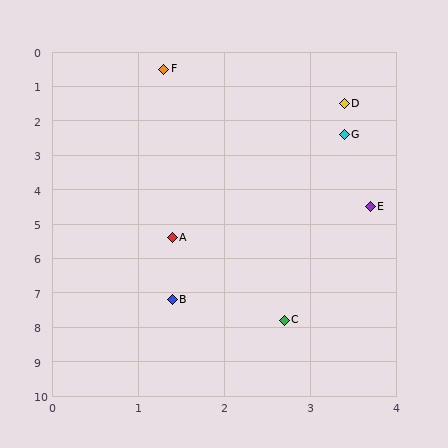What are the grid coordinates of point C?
Point C is at approximately (2.7, 7.8).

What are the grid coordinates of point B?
Point B is at approximately (1.4, 7.2).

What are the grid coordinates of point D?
Point D is at approximately (3.4, 1.5).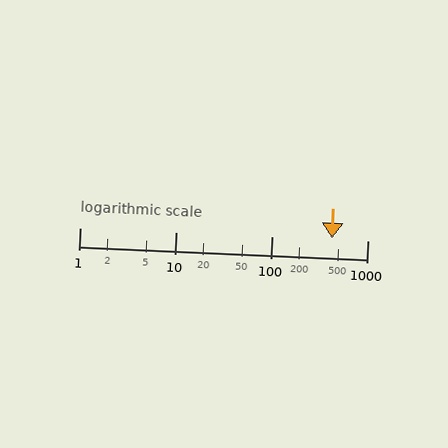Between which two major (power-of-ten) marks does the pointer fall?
The pointer is between 100 and 1000.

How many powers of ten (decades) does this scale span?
The scale spans 3 decades, from 1 to 1000.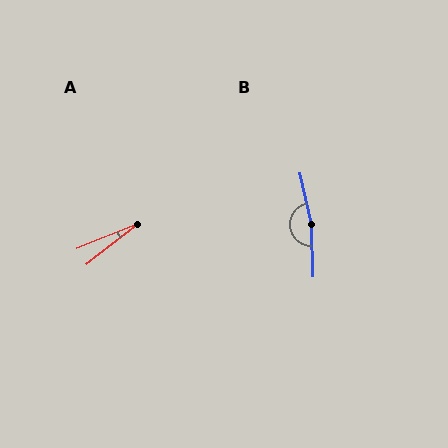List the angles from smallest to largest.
A (16°), B (169°).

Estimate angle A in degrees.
Approximately 16 degrees.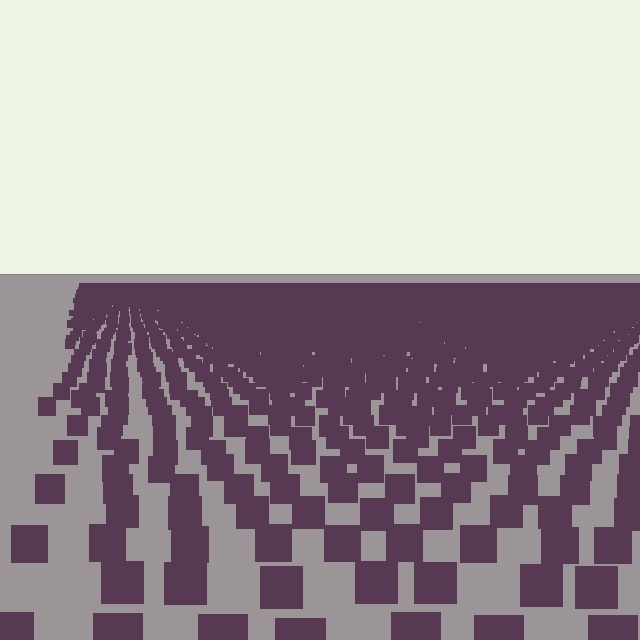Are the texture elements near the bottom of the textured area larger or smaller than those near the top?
Larger. Near the bottom, elements are closer to the viewer and appear at a bigger on-screen size.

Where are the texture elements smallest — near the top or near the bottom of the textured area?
Near the top.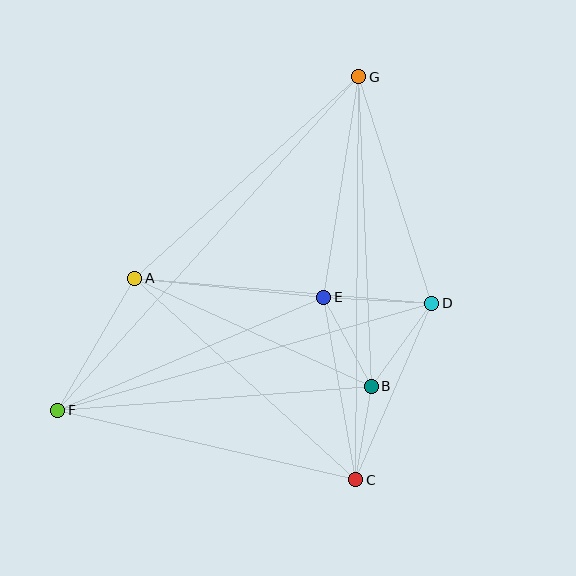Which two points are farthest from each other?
Points F and G are farthest from each other.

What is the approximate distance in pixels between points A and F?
The distance between A and F is approximately 153 pixels.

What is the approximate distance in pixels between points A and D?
The distance between A and D is approximately 298 pixels.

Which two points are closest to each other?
Points B and C are closest to each other.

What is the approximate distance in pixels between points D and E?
The distance between D and E is approximately 108 pixels.